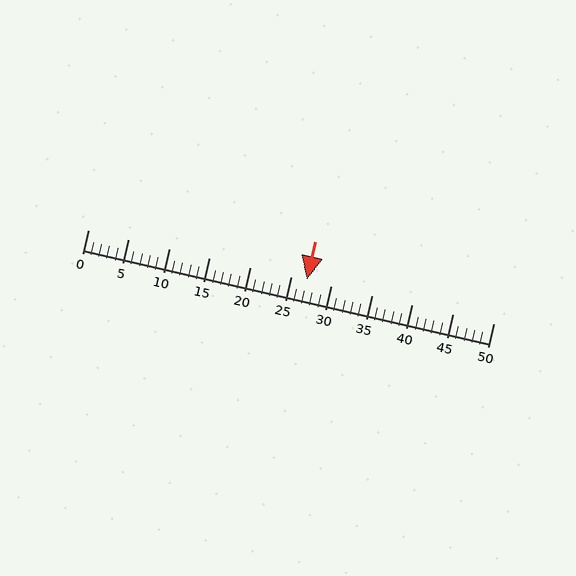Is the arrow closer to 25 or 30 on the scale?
The arrow is closer to 25.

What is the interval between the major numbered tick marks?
The major tick marks are spaced 5 units apart.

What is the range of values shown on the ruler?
The ruler shows values from 0 to 50.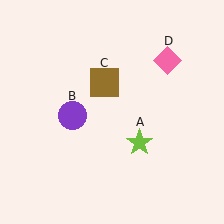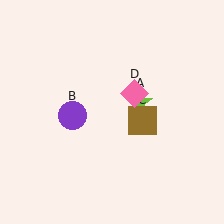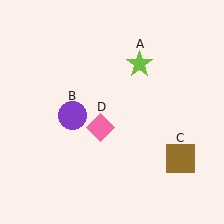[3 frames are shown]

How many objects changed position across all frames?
3 objects changed position: lime star (object A), brown square (object C), pink diamond (object D).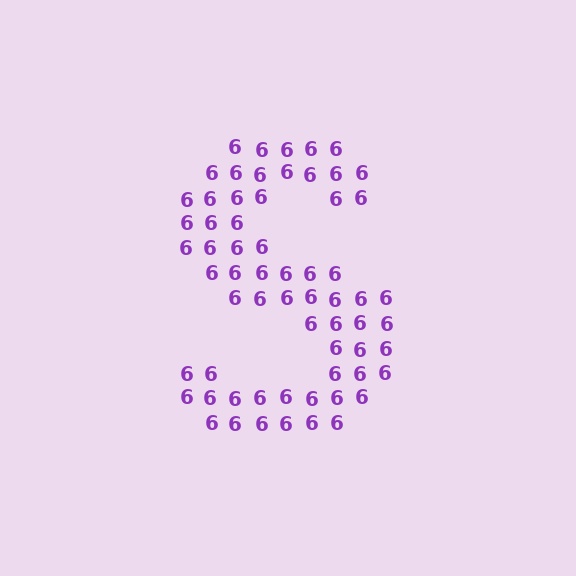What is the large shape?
The large shape is the letter S.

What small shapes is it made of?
It is made of small digit 6's.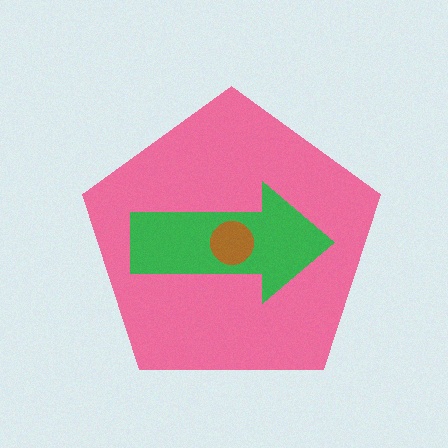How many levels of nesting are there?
3.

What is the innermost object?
The brown circle.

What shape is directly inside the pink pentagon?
The green arrow.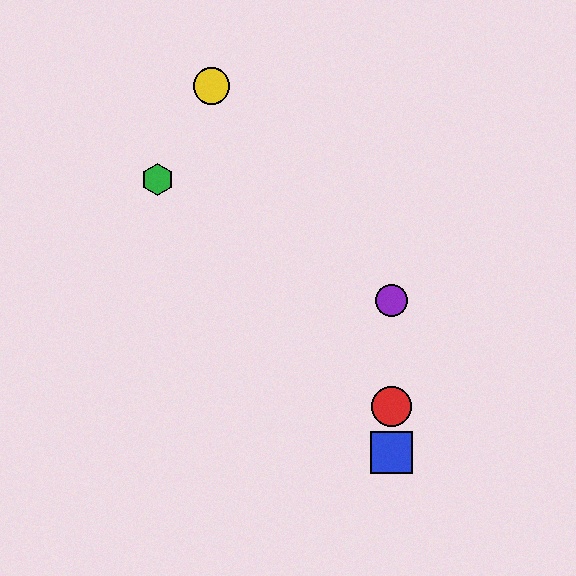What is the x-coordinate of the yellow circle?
The yellow circle is at x≈212.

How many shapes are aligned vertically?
3 shapes (the red circle, the blue square, the purple circle) are aligned vertically.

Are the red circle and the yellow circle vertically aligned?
No, the red circle is at x≈392 and the yellow circle is at x≈212.